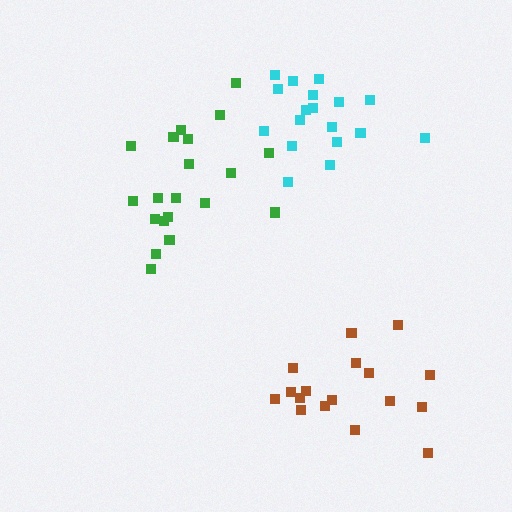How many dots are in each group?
Group 1: 17 dots, Group 2: 18 dots, Group 3: 20 dots (55 total).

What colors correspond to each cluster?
The clusters are colored: brown, cyan, green.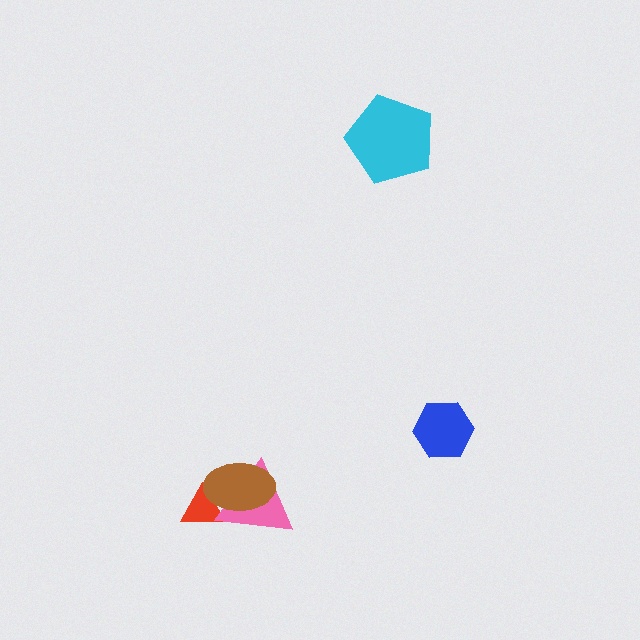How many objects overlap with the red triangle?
2 objects overlap with the red triangle.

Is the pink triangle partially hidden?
Yes, it is partially covered by another shape.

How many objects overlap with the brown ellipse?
2 objects overlap with the brown ellipse.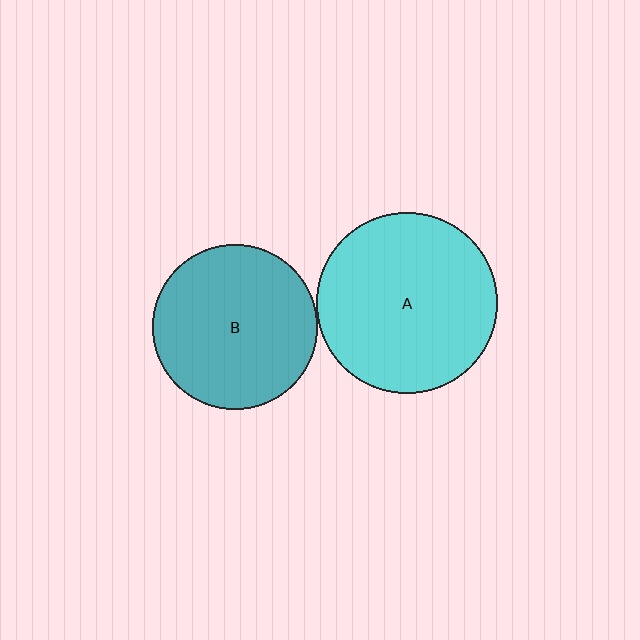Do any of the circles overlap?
No, none of the circles overlap.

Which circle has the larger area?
Circle A (cyan).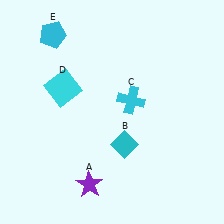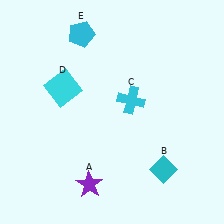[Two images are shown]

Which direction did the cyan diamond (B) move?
The cyan diamond (B) moved right.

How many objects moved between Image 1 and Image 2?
2 objects moved between the two images.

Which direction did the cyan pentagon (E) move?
The cyan pentagon (E) moved right.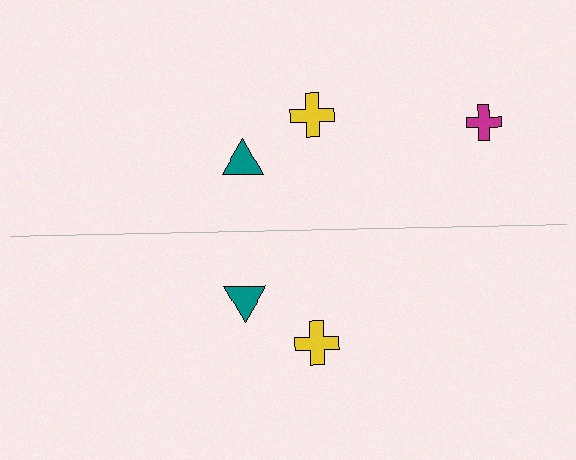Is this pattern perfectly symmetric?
No, the pattern is not perfectly symmetric. A magenta cross is missing from the bottom side.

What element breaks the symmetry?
A magenta cross is missing from the bottom side.